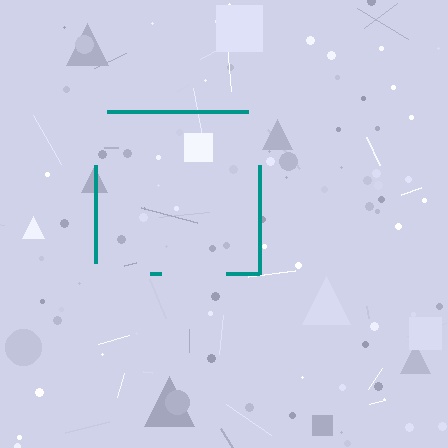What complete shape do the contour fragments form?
The contour fragments form a square.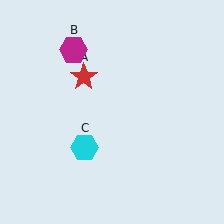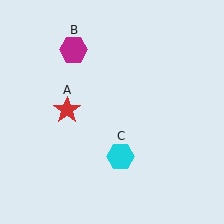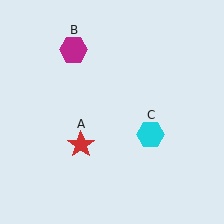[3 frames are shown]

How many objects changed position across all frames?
2 objects changed position: red star (object A), cyan hexagon (object C).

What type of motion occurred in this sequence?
The red star (object A), cyan hexagon (object C) rotated counterclockwise around the center of the scene.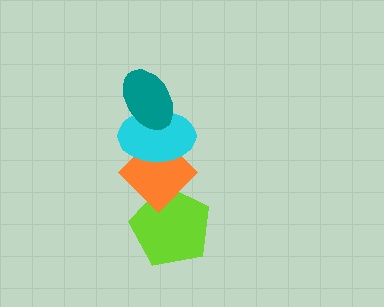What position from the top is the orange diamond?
The orange diamond is 3rd from the top.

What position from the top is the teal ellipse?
The teal ellipse is 1st from the top.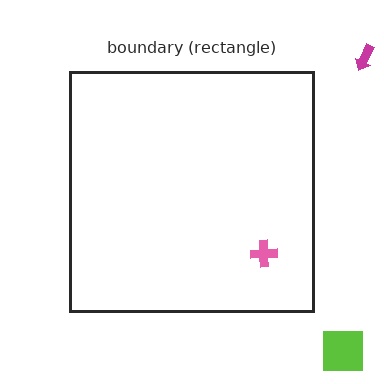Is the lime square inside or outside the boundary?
Outside.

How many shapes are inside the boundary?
1 inside, 2 outside.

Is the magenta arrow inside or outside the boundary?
Outside.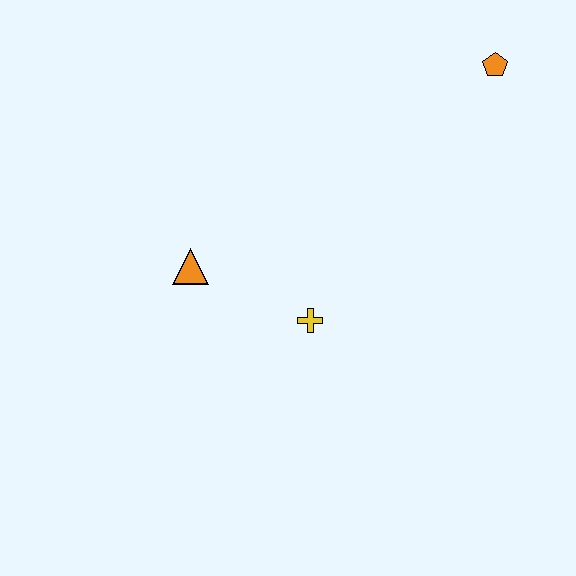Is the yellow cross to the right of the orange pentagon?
No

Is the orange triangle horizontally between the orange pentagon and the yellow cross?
No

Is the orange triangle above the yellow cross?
Yes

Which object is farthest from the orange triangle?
The orange pentagon is farthest from the orange triangle.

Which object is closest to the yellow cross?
The orange triangle is closest to the yellow cross.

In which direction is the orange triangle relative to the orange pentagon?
The orange triangle is to the left of the orange pentagon.